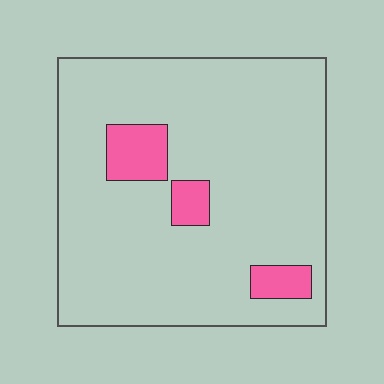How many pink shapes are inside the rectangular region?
3.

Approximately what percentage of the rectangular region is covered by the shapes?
Approximately 10%.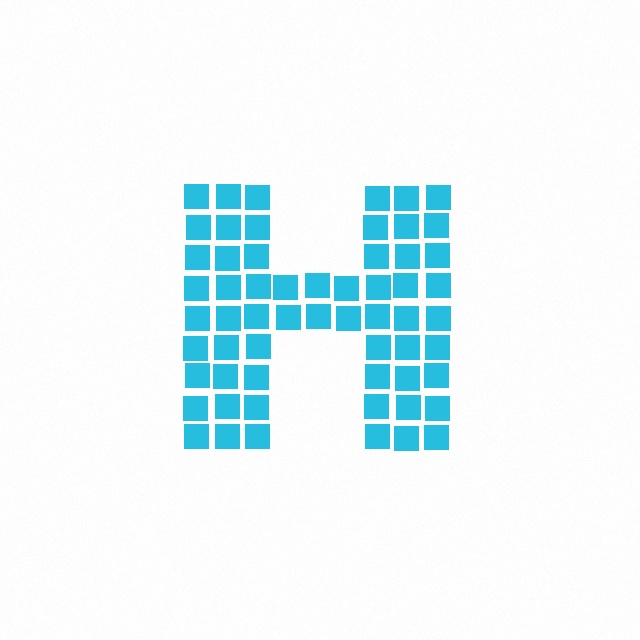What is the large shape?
The large shape is the letter H.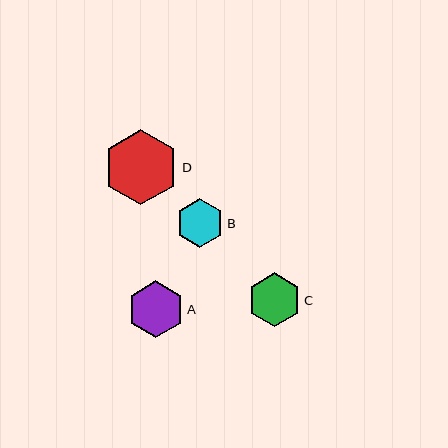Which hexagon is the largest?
Hexagon D is the largest with a size of approximately 76 pixels.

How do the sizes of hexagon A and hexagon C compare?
Hexagon A and hexagon C are approximately the same size.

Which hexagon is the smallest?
Hexagon B is the smallest with a size of approximately 48 pixels.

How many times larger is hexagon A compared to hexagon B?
Hexagon A is approximately 1.2 times the size of hexagon B.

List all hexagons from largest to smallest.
From largest to smallest: D, A, C, B.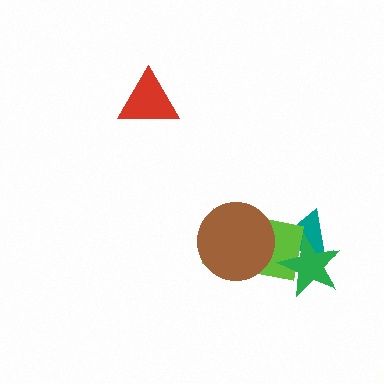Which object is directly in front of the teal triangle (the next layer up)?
The lime rectangle is directly in front of the teal triangle.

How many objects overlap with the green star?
2 objects overlap with the green star.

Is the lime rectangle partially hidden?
Yes, it is partially covered by another shape.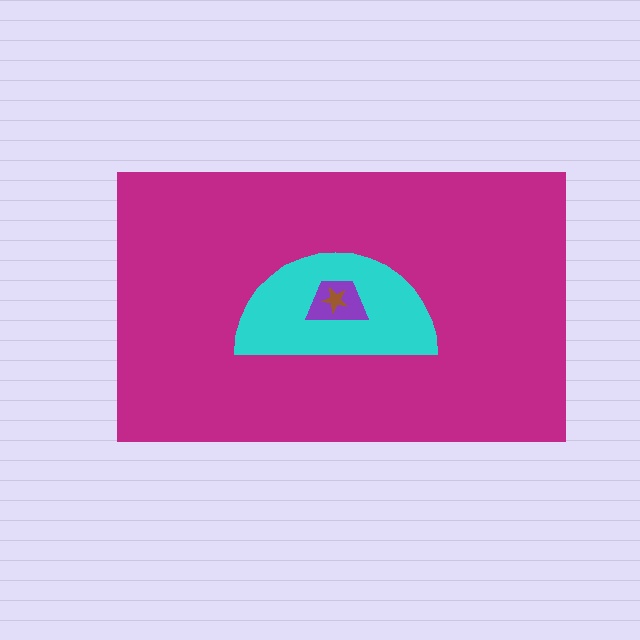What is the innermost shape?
The brown star.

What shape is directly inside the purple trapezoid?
The brown star.